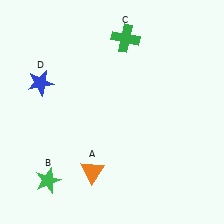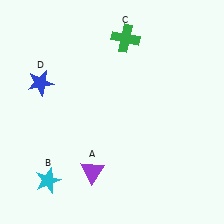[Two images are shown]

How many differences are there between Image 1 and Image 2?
There are 2 differences between the two images.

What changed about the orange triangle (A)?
In Image 1, A is orange. In Image 2, it changed to purple.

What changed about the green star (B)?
In Image 1, B is green. In Image 2, it changed to cyan.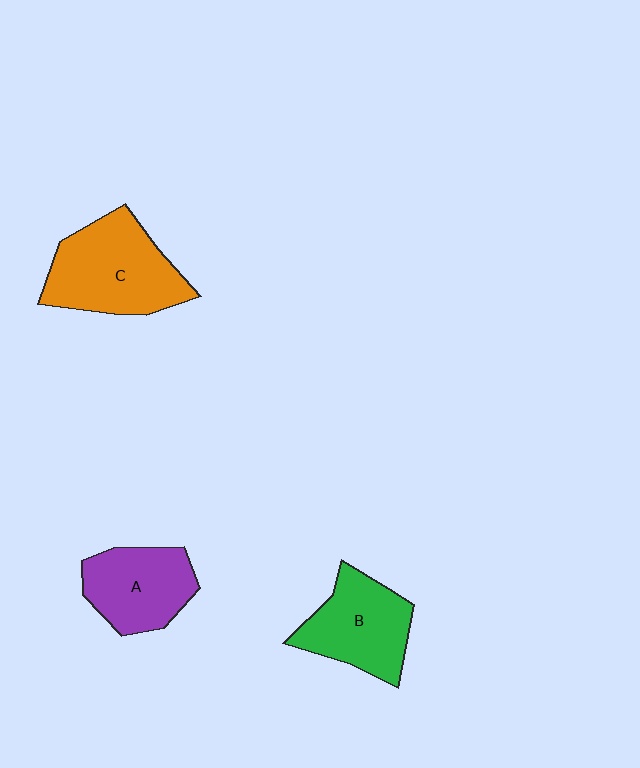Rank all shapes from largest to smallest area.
From largest to smallest: C (orange), B (green), A (purple).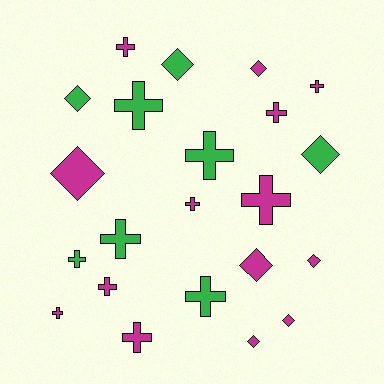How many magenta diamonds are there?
There are 6 magenta diamonds.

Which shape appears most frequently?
Cross, with 13 objects.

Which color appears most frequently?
Magenta, with 14 objects.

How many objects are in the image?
There are 22 objects.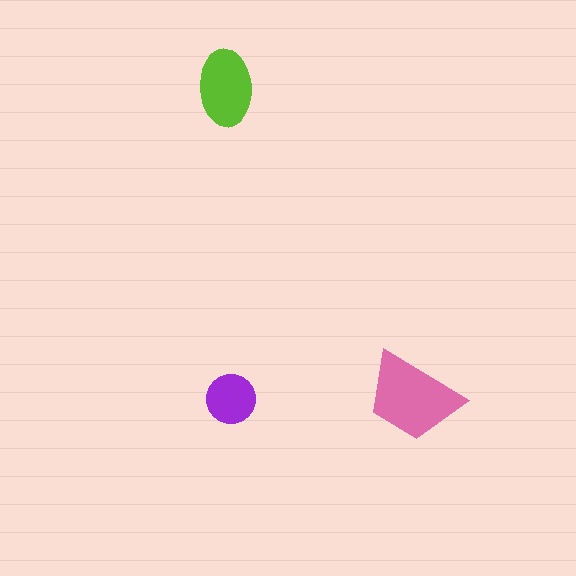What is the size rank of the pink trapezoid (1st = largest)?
1st.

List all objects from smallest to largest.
The purple circle, the lime ellipse, the pink trapezoid.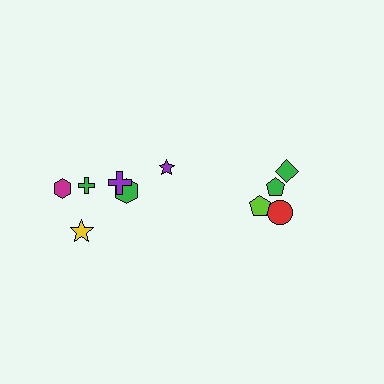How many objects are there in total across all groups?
There are 10 objects.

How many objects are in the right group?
There are 4 objects.